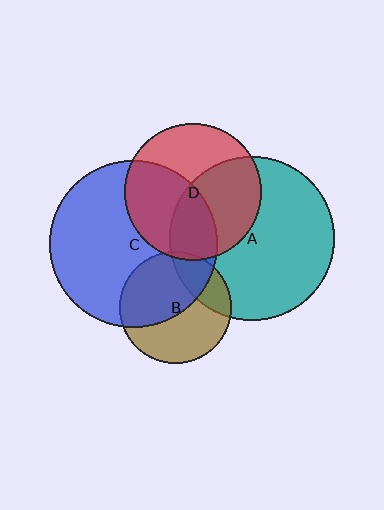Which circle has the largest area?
Circle C (blue).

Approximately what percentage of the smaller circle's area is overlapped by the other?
Approximately 20%.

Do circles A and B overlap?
Yes.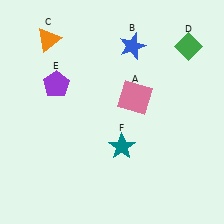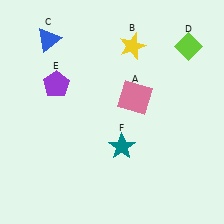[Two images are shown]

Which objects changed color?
B changed from blue to yellow. C changed from orange to blue. D changed from green to lime.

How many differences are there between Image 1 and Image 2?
There are 3 differences between the two images.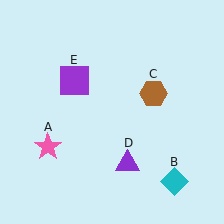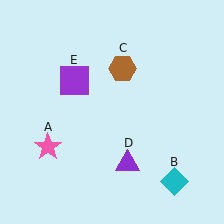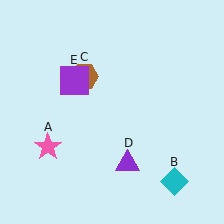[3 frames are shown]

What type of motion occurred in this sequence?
The brown hexagon (object C) rotated counterclockwise around the center of the scene.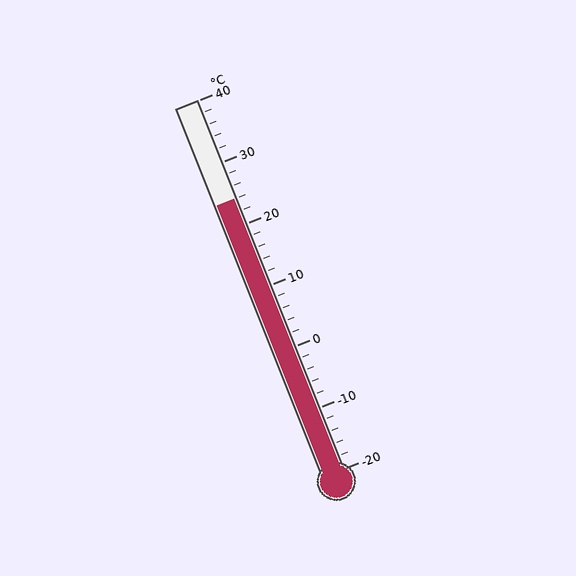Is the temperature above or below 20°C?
The temperature is above 20°C.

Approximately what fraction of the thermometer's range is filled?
The thermometer is filled to approximately 75% of its range.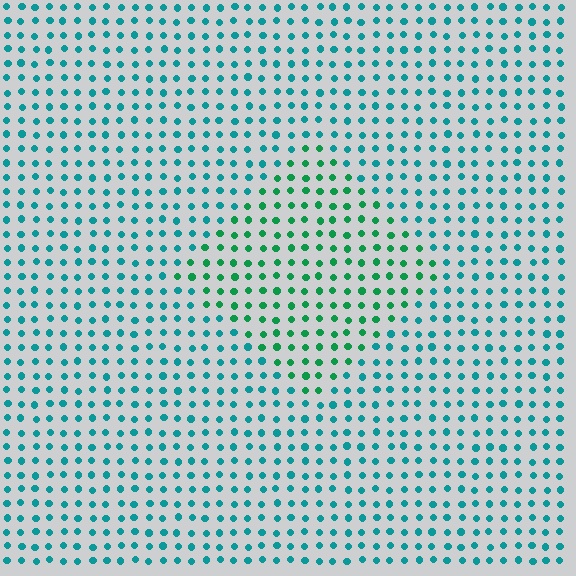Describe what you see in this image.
The image is filled with small teal elements in a uniform arrangement. A diamond-shaped region is visible where the elements are tinted to a slightly different hue, forming a subtle color boundary.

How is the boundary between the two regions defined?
The boundary is defined purely by a slight shift in hue (about 35 degrees). Spacing, size, and orientation are identical on both sides.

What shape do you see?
I see a diamond.